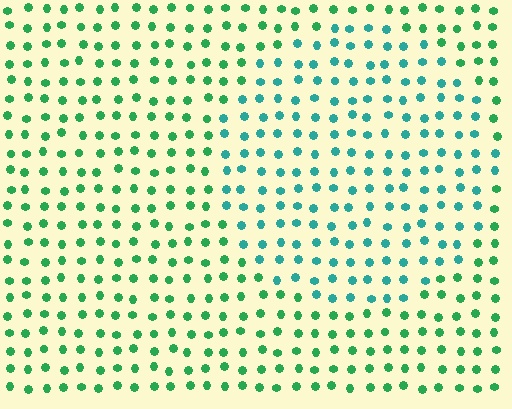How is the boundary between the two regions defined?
The boundary is defined purely by a slight shift in hue (about 35 degrees). Spacing, size, and orientation are identical on both sides.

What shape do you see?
I see a circle.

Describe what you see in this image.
The image is filled with small green elements in a uniform arrangement. A circle-shaped region is visible where the elements are tinted to a slightly different hue, forming a subtle color boundary.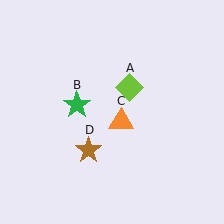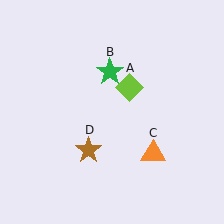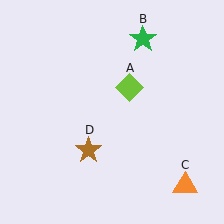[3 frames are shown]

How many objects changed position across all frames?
2 objects changed position: green star (object B), orange triangle (object C).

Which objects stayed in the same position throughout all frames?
Lime diamond (object A) and brown star (object D) remained stationary.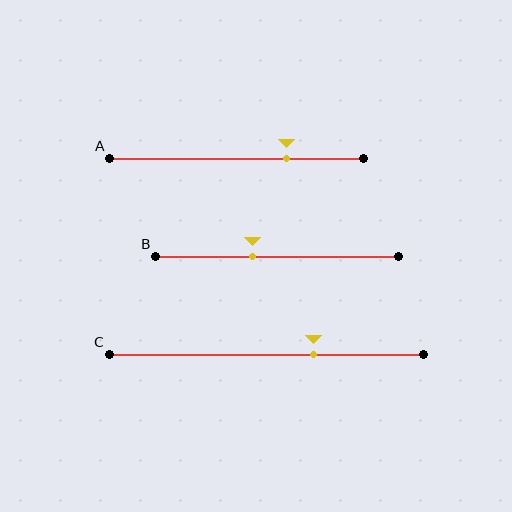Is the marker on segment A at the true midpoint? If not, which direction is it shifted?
No, the marker on segment A is shifted to the right by about 20% of the segment length.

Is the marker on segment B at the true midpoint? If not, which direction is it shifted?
No, the marker on segment B is shifted to the left by about 10% of the segment length.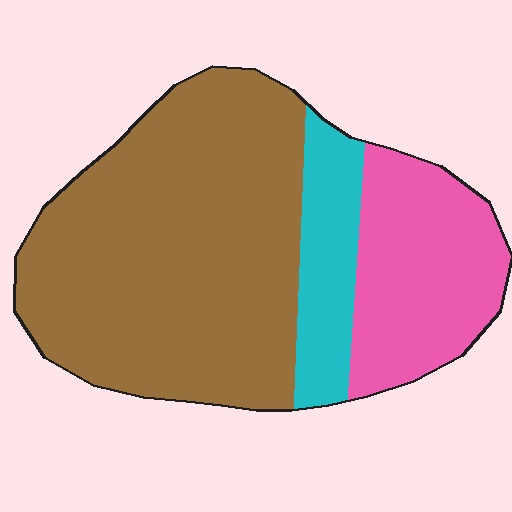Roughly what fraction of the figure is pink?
Pink covers about 25% of the figure.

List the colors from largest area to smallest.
From largest to smallest: brown, pink, cyan.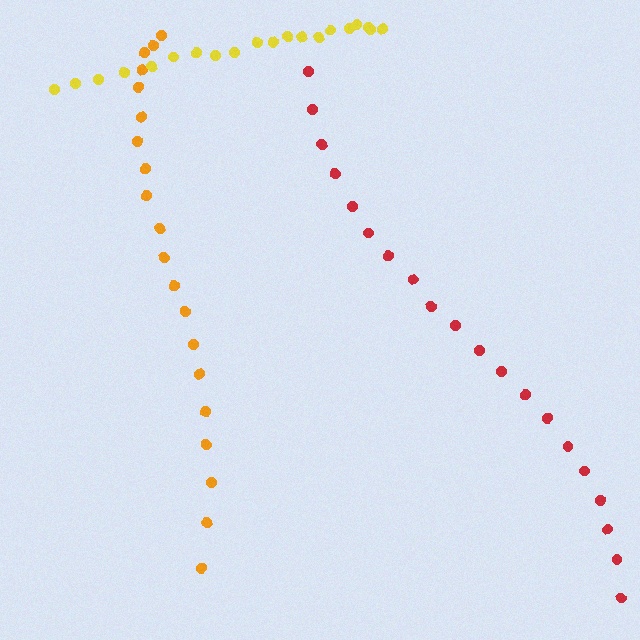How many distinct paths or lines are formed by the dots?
There are 3 distinct paths.